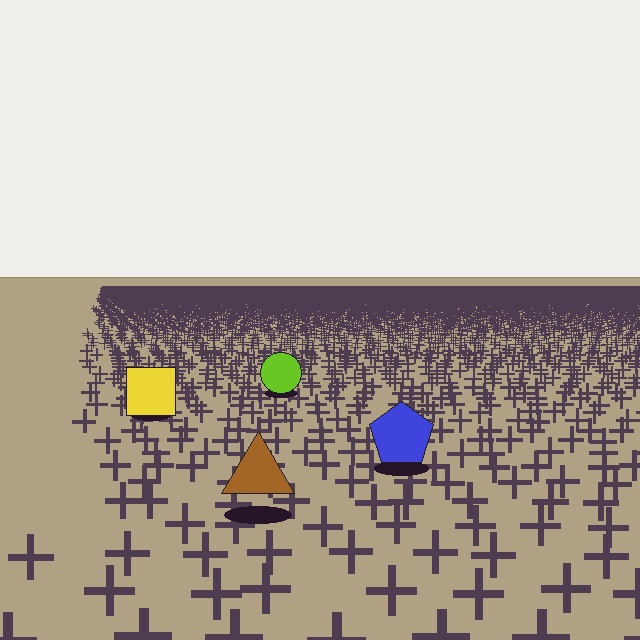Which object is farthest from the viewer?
The lime circle is farthest from the viewer. It appears smaller and the ground texture around it is denser.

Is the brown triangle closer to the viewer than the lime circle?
Yes. The brown triangle is closer — you can tell from the texture gradient: the ground texture is coarser near it.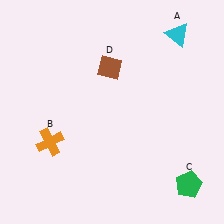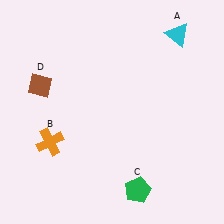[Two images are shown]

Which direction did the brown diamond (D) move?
The brown diamond (D) moved left.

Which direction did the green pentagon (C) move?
The green pentagon (C) moved left.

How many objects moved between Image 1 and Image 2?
2 objects moved between the two images.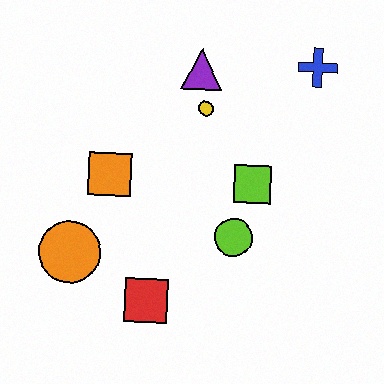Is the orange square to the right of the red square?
No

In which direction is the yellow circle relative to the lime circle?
The yellow circle is above the lime circle.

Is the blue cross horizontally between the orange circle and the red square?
No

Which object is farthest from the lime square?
The orange circle is farthest from the lime square.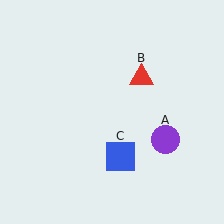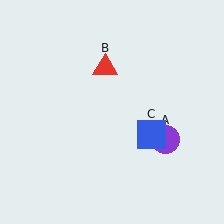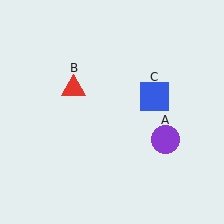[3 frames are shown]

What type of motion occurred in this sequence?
The red triangle (object B), blue square (object C) rotated counterclockwise around the center of the scene.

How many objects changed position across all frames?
2 objects changed position: red triangle (object B), blue square (object C).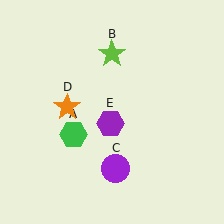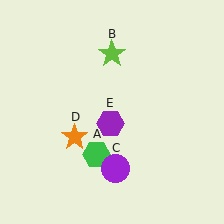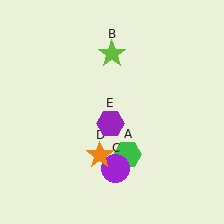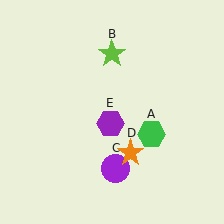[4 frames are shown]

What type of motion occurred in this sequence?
The green hexagon (object A), orange star (object D) rotated counterclockwise around the center of the scene.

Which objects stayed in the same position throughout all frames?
Lime star (object B) and purple circle (object C) and purple hexagon (object E) remained stationary.